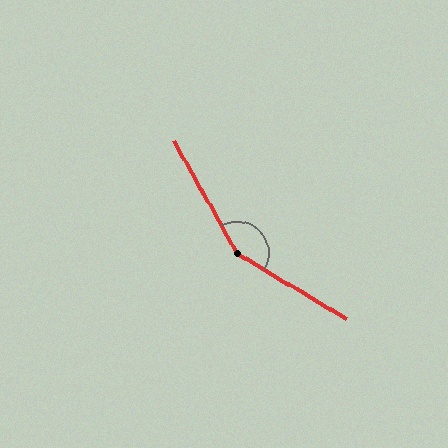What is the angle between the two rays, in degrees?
Approximately 150 degrees.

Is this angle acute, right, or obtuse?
It is obtuse.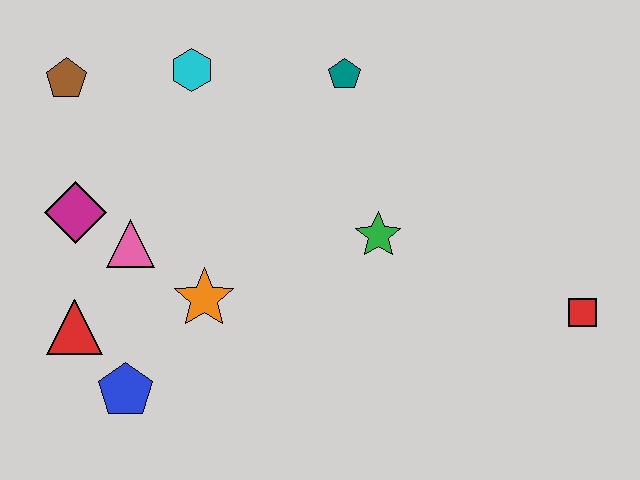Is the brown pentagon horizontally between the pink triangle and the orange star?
No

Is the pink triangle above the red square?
Yes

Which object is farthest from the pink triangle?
The red square is farthest from the pink triangle.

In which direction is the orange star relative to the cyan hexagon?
The orange star is below the cyan hexagon.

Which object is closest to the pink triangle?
The magenta diamond is closest to the pink triangle.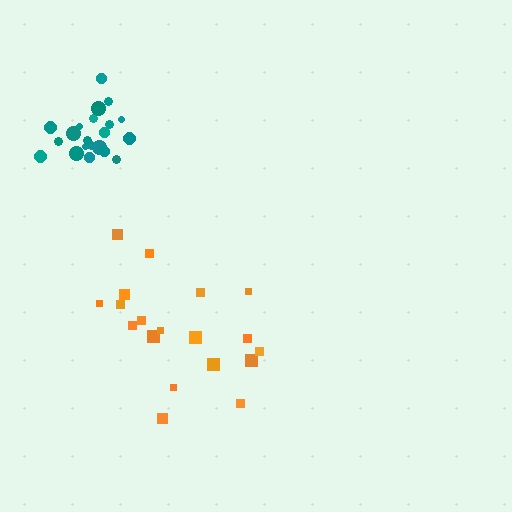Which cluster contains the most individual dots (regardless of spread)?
Teal (21).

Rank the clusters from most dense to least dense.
teal, orange.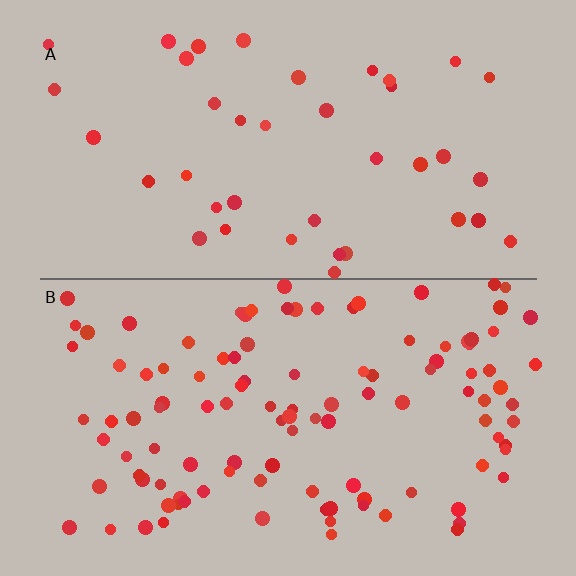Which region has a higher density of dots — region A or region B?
B (the bottom).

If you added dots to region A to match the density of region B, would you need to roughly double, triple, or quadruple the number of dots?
Approximately triple.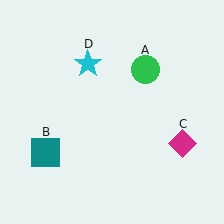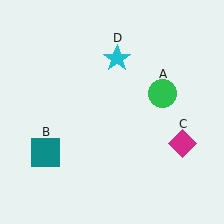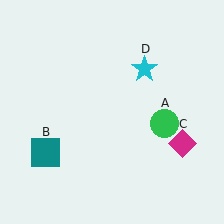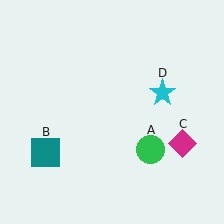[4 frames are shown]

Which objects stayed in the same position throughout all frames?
Teal square (object B) and magenta diamond (object C) remained stationary.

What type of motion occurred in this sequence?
The green circle (object A), cyan star (object D) rotated clockwise around the center of the scene.